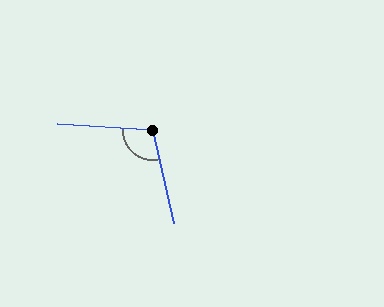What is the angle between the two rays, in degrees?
Approximately 106 degrees.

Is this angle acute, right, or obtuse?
It is obtuse.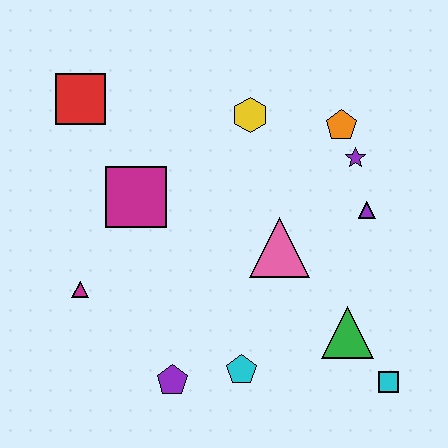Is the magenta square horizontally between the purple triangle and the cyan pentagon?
No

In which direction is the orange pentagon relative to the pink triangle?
The orange pentagon is above the pink triangle.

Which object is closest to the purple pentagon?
The cyan pentagon is closest to the purple pentagon.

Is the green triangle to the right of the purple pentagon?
Yes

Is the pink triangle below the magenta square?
Yes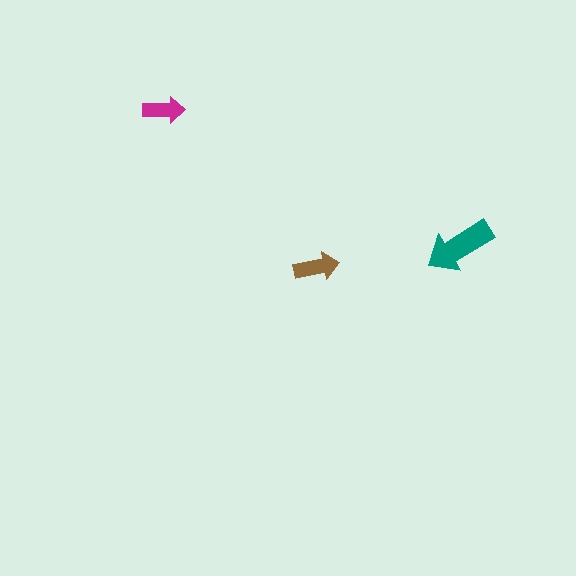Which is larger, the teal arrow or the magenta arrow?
The teal one.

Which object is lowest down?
The brown arrow is bottommost.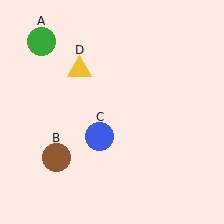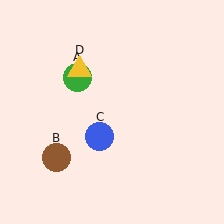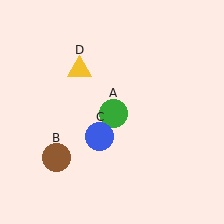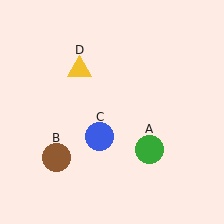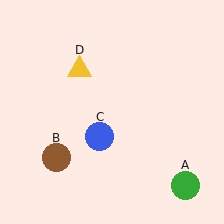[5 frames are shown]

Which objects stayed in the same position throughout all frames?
Brown circle (object B) and blue circle (object C) and yellow triangle (object D) remained stationary.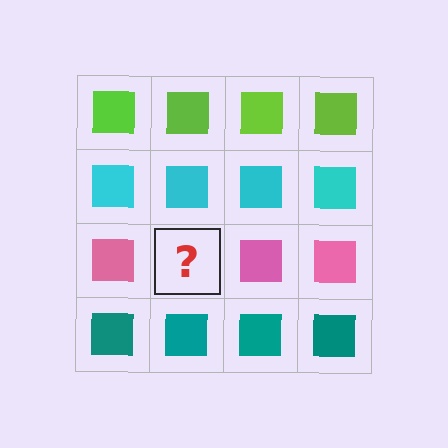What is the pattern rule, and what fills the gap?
The rule is that each row has a consistent color. The gap should be filled with a pink square.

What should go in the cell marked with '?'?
The missing cell should contain a pink square.